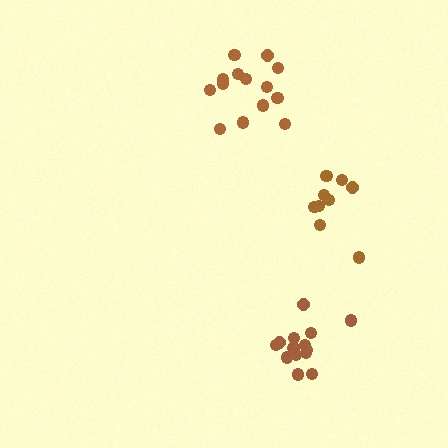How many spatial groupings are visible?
There are 3 spatial groupings.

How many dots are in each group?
Group 1: 9 dots, Group 2: 14 dots, Group 3: 14 dots (37 total).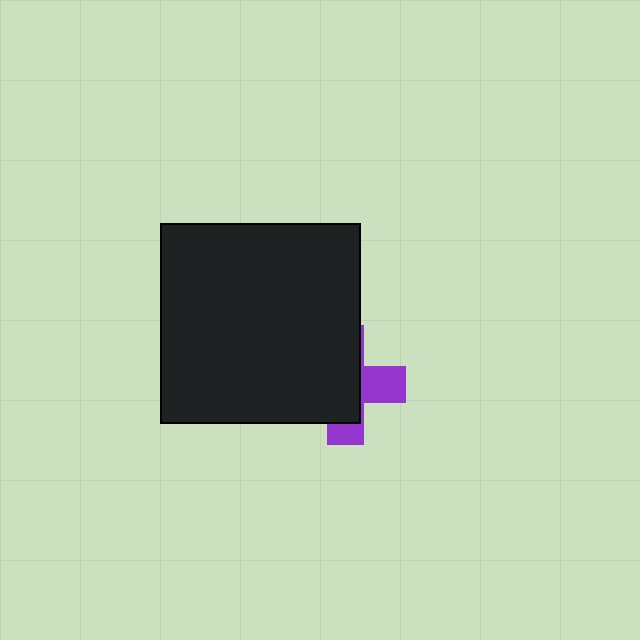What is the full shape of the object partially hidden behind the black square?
The partially hidden object is a purple cross.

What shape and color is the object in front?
The object in front is a black square.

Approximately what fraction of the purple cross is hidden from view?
Roughly 66% of the purple cross is hidden behind the black square.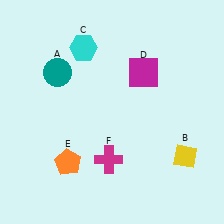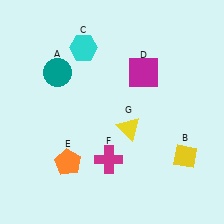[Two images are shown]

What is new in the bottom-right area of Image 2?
A yellow triangle (G) was added in the bottom-right area of Image 2.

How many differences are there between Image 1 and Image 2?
There is 1 difference between the two images.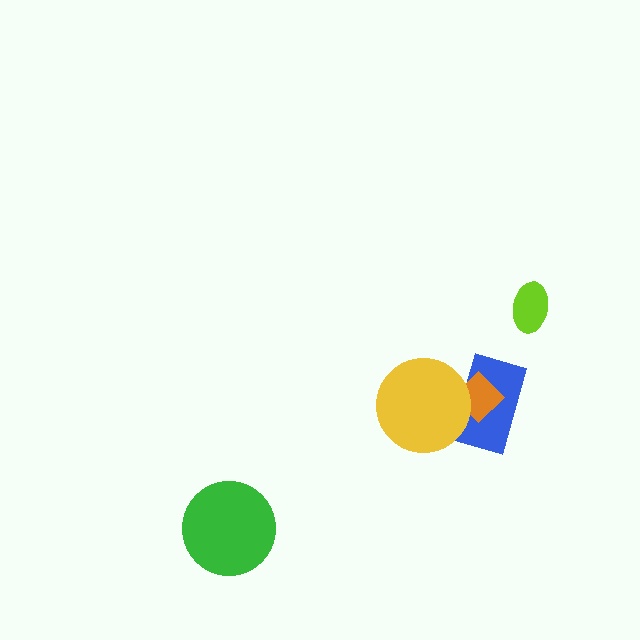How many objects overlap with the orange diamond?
2 objects overlap with the orange diamond.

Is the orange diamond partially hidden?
Yes, it is partially covered by another shape.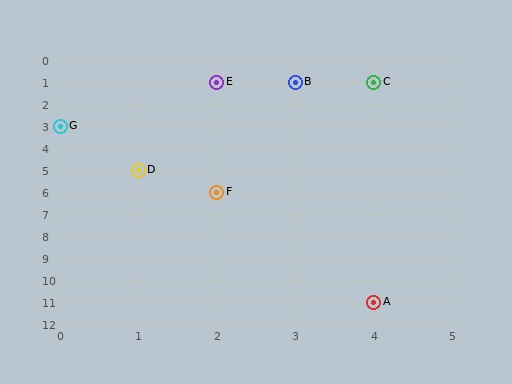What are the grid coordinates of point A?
Point A is at grid coordinates (4, 11).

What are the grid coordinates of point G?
Point G is at grid coordinates (0, 3).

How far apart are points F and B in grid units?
Points F and B are 1 column and 5 rows apart (about 5.1 grid units diagonally).